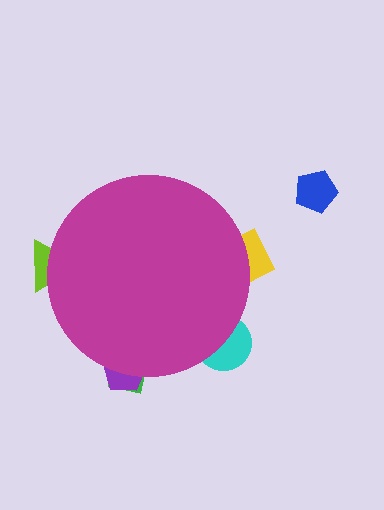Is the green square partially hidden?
Yes, the green square is partially hidden behind the magenta circle.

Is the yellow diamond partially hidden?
Yes, the yellow diamond is partially hidden behind the magenta circle.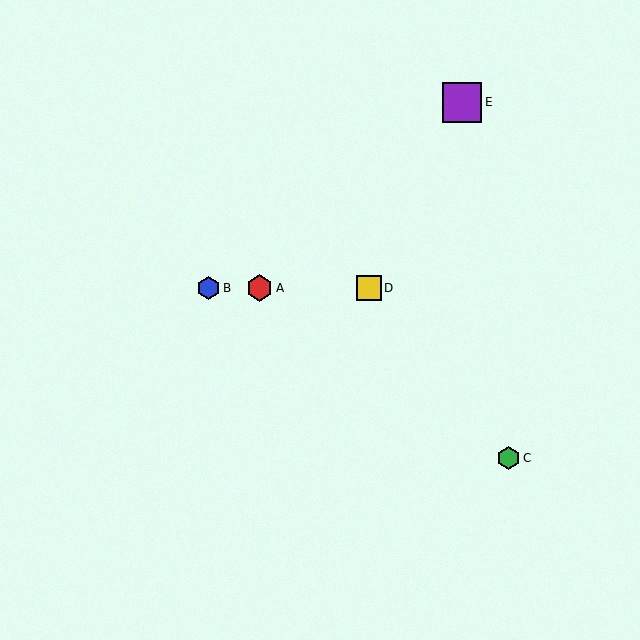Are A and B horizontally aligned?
Yes, both are at y≈288.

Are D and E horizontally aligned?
No, D is at y≈288 and E is at y≈102.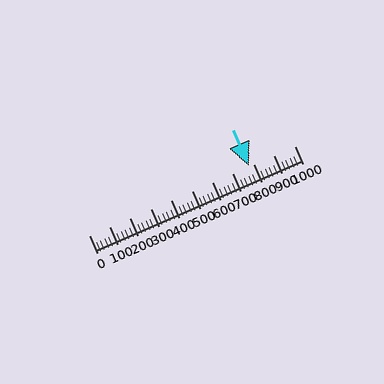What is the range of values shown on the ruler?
The ruler shows values from 0 to 1000.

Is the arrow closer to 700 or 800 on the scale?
The arrow is closer to 800.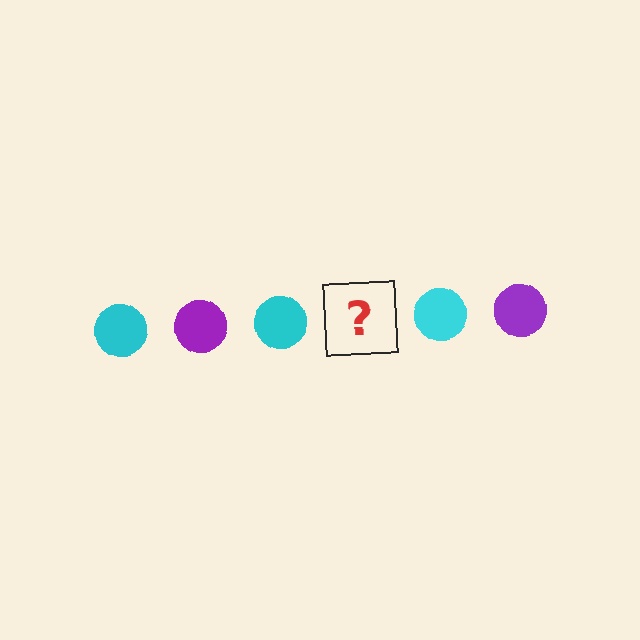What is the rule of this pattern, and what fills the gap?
The rule is that the pattern cycles through cyan, purple circles. The gap should be filled with a purple circle.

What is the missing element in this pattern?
The missing element is a purple circle.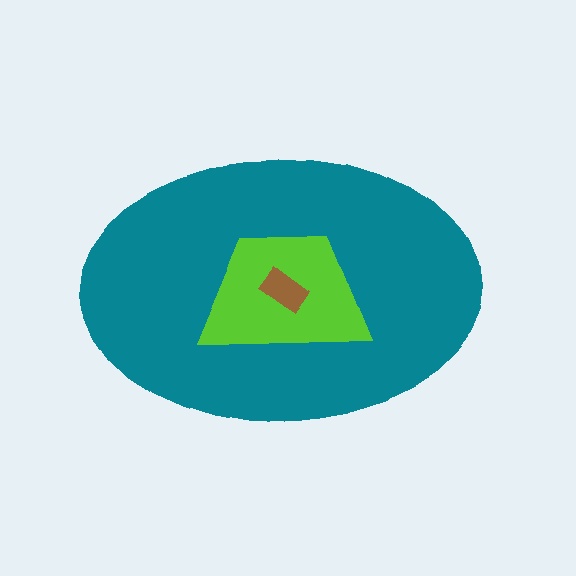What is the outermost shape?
The teal ellipse.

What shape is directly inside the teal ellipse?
The lime trapezoid.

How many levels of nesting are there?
3.